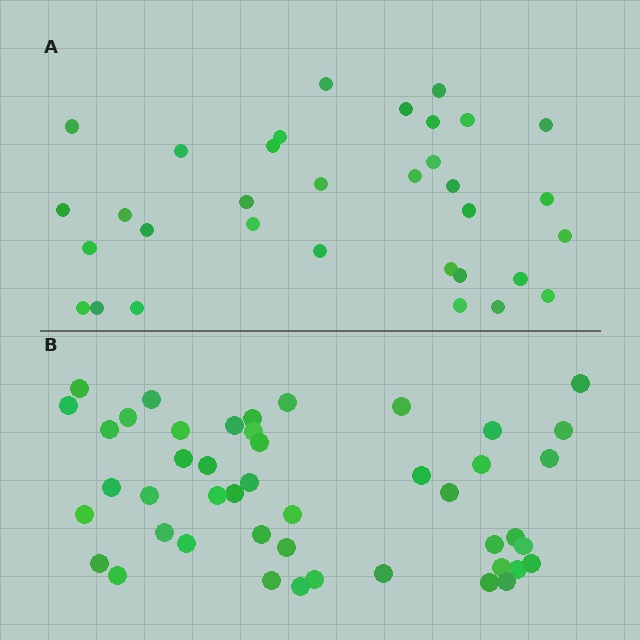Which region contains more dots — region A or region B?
Region B (the bottom region) has more dots.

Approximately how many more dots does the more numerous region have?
Region B has approximately 15 more dots than region A.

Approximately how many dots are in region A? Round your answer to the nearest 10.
About 30 dots. (The exact count is 33, which rounds to 30.)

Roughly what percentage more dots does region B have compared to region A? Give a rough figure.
About 40% more.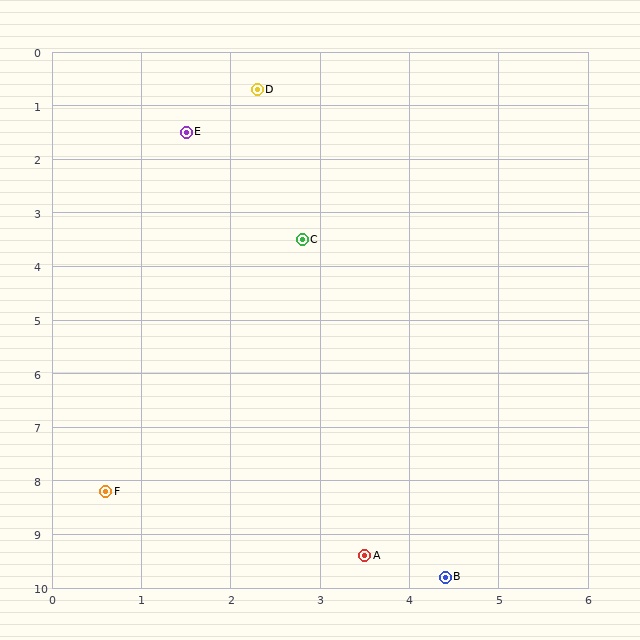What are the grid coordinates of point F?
Point F is at approximately (0.6, 8.2).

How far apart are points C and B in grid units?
Points C and B are about 6.5 grid units apart.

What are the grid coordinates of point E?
Point E is at approximately (1.5, 1.5).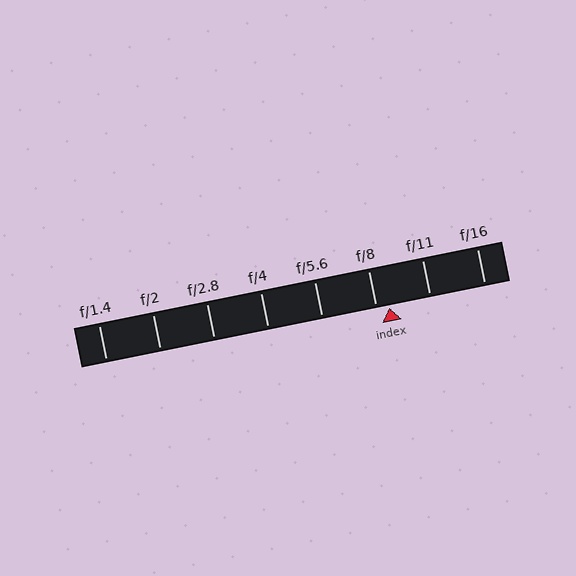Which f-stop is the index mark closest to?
The index mark is closest to f/8.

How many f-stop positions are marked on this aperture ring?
There are 8 f-stop positions marked.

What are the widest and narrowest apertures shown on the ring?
The widest aperture shown is f/1.4 and the narrowest is f/16.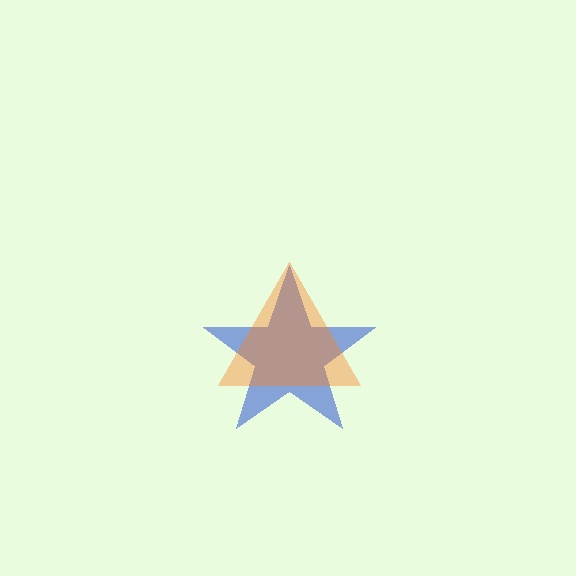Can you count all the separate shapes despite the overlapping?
Yes, there are 2 separate shapes.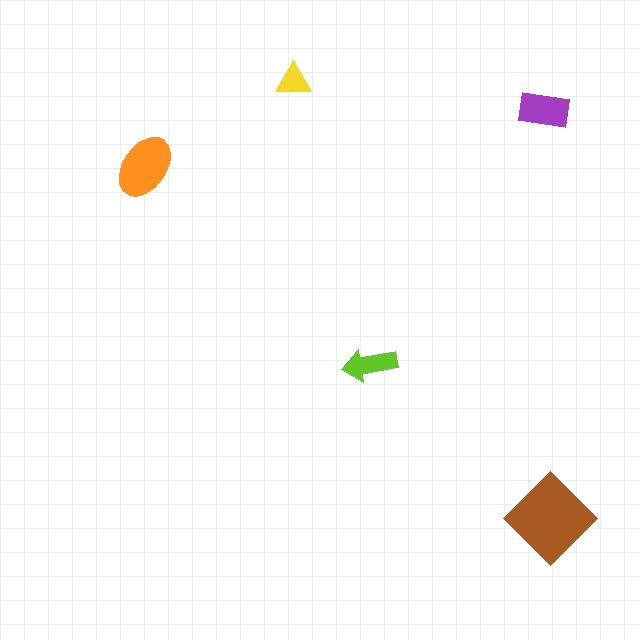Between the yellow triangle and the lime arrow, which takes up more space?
The lime arrow.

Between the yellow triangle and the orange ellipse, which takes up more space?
The orange ellipse.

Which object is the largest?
The brown diamond.